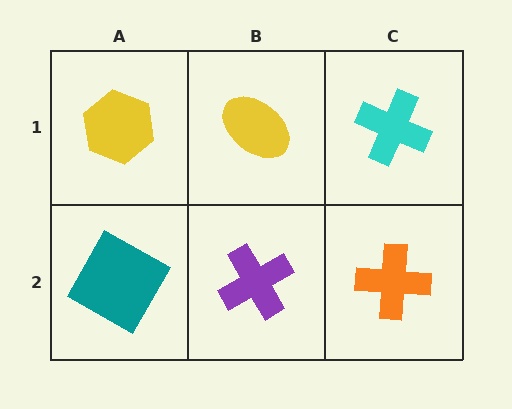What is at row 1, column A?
A yellow hexagon.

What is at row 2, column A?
A teal square.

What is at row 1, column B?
A yellow ellipse.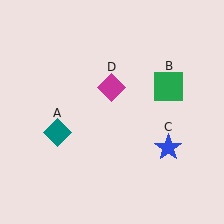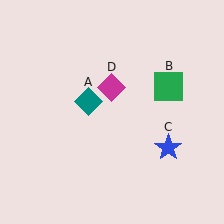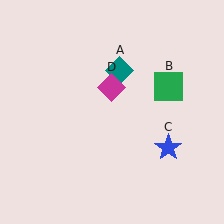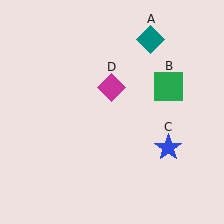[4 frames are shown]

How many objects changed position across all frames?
1 object changed position: teal diamond (object A).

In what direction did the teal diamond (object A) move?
The teal diamond (object A) moved up and to the right.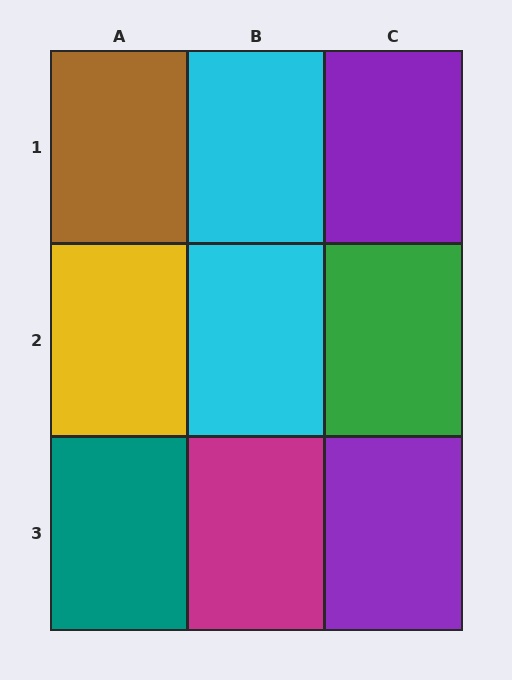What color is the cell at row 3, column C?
Purple.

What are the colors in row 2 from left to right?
Yellow, cyan, green.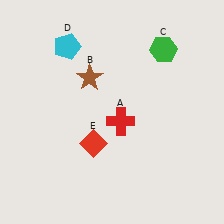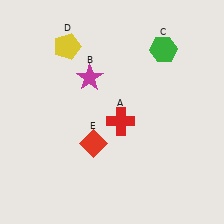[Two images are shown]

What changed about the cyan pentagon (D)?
In Image 1, D is cyan. In Image 2, it changed to yellow.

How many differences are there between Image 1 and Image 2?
There are 2 differences between the two images.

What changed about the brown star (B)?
In Image 1, B is brown. In Image 2, it changed to magenta.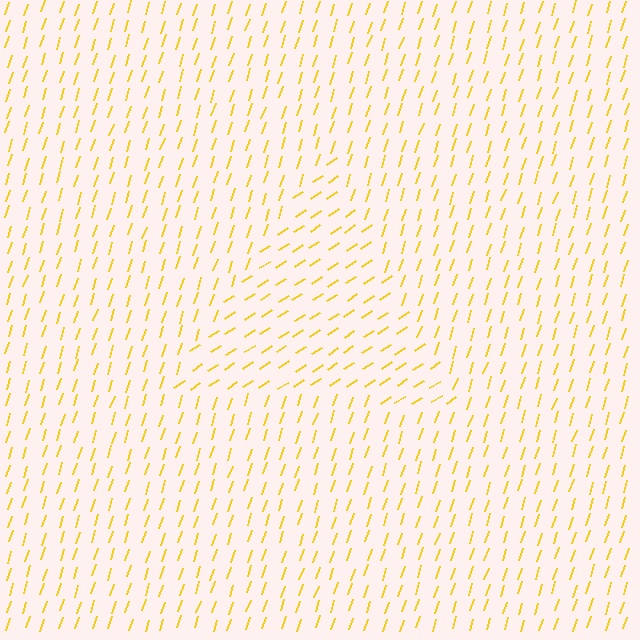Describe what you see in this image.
The image is filled with small yellow line segments. A triangle region in the image has lines oriented differently from the surrounding lines, creating a visible texture boundary.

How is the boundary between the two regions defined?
The boundary is defined purely by a change in line orientation (approximately 39 degrees difference). All lines are the same color and thickness.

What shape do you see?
I see a triangle.